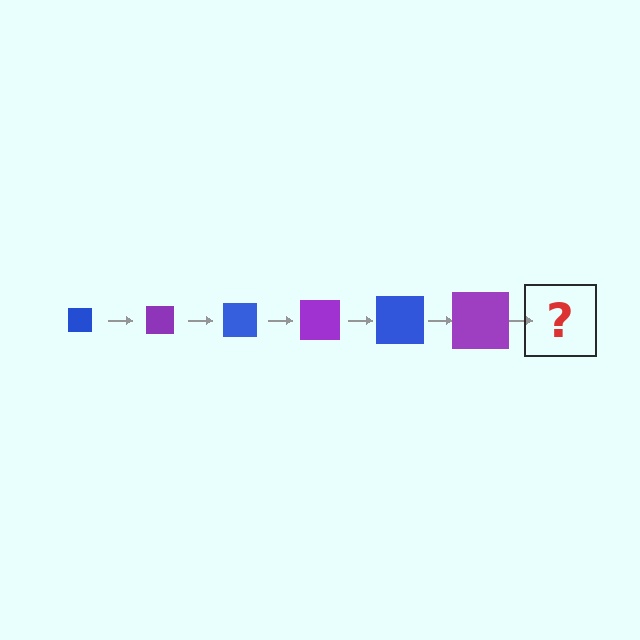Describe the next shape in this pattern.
It should be a blue square, larger than the previous one.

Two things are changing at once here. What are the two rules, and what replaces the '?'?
The two rules are that the square grows larger each step and the color cycles through blue and purple. The '?' should be a blue square, larger than the previous one.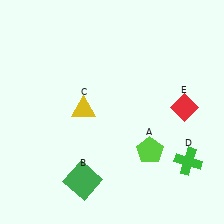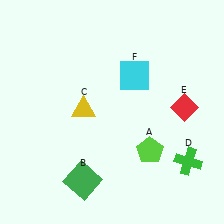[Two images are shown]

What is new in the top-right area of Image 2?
A cyan square (F) was added in the top-right area of Image 2.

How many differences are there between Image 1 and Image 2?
There is 1 difference between the two images.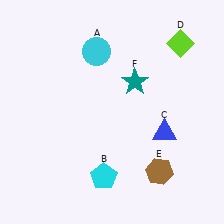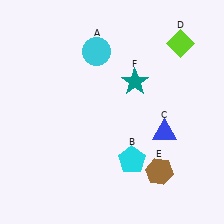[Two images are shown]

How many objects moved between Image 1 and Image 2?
1 object moved between the two images.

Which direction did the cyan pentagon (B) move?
The cyan pentagon (B) moved right.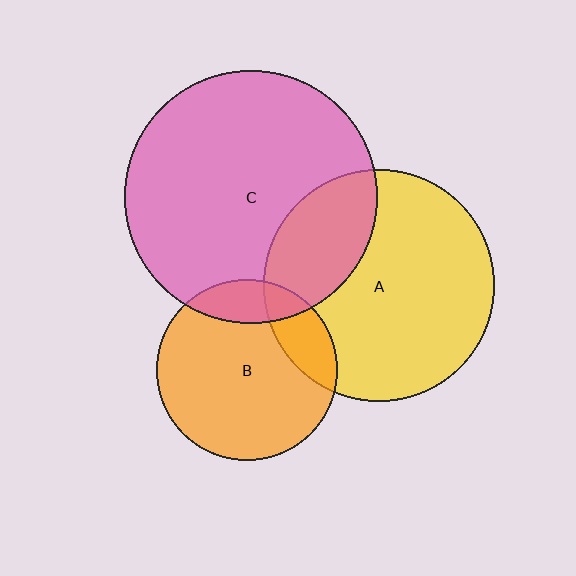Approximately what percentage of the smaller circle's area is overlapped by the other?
Approximately 15%.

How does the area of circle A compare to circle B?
Approximately 1.6 times.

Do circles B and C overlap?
Yes.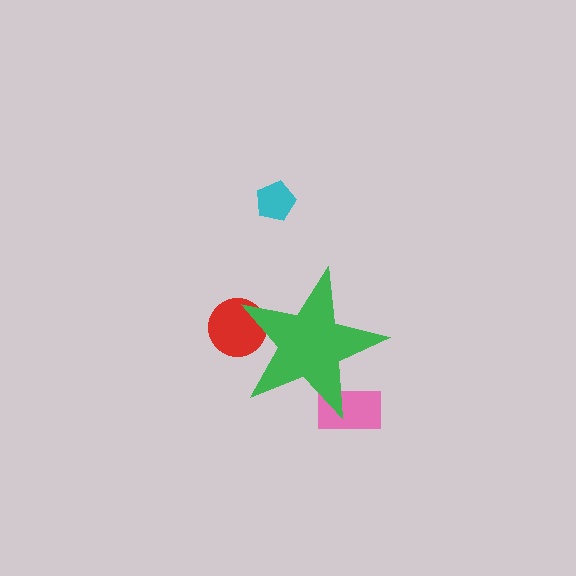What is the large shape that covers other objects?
A green star.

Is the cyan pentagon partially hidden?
No, the cyan pentagon is fully visible.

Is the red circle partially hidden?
Yes, the red circle is partially hidden behind the green star.